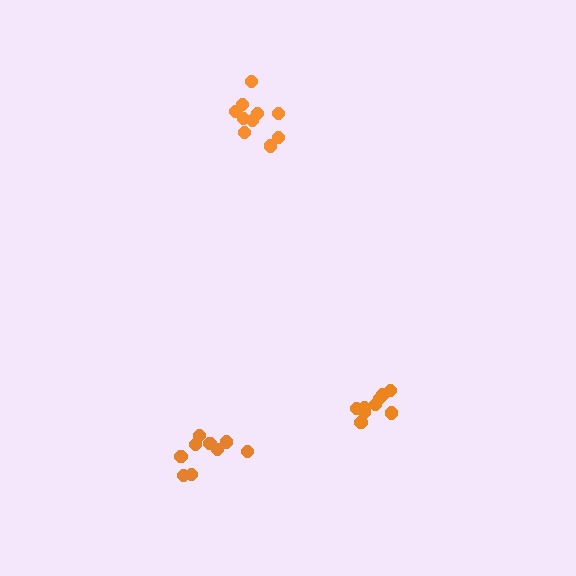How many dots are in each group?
Group 1: 10 dots, Group 2: 9 dots, Group 3: 10 dots (29 total).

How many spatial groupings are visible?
There are 3 spatial groupings.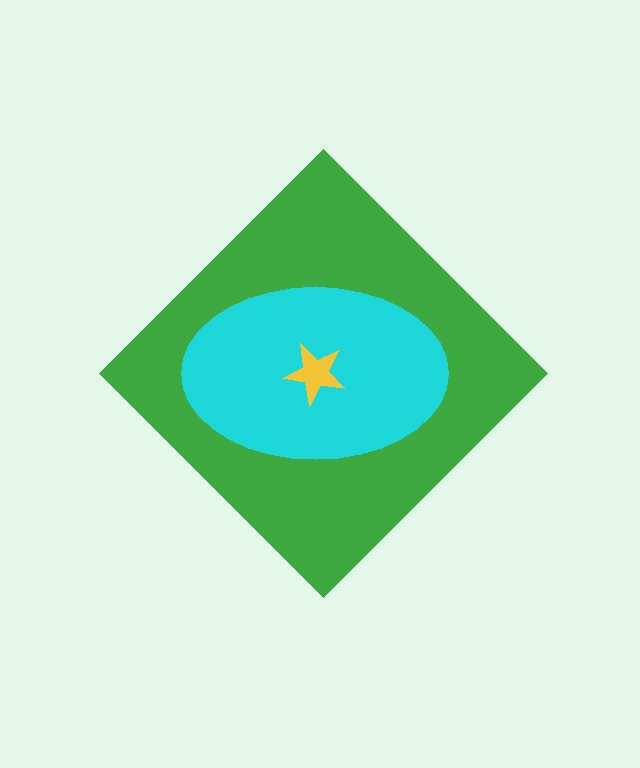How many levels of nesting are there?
3.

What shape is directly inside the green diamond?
The cyan ellipse.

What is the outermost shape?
The green diamond.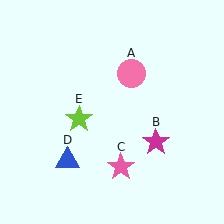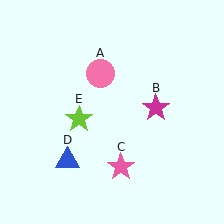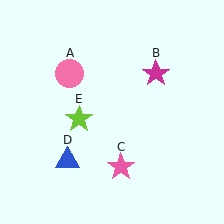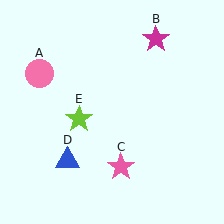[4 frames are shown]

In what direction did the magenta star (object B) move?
The magenta star (object B) moved up.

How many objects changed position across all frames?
2 objects changed position: pink circle (object A), magenta star (object B).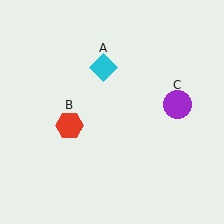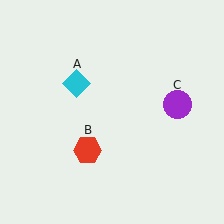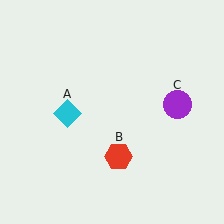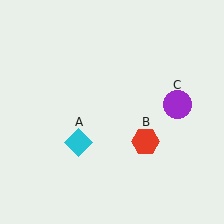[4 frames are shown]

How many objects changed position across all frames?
2 objects changed position: cyan diamond (object A), red hexagon (object B).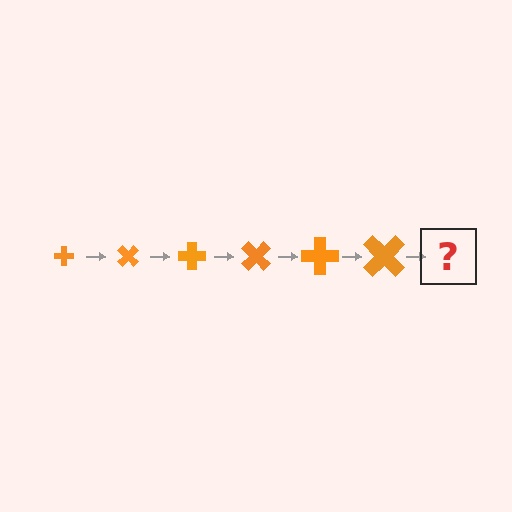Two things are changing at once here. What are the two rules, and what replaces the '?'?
The two rules are that the cross grows larger each step and it rotates 45 degrees each step. The '?' should be a cross, larger than the previous one and rotated 270 degrees from the start.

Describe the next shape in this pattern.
It should be a cross, larger than the previous one and rotated 270 degrees from the start.